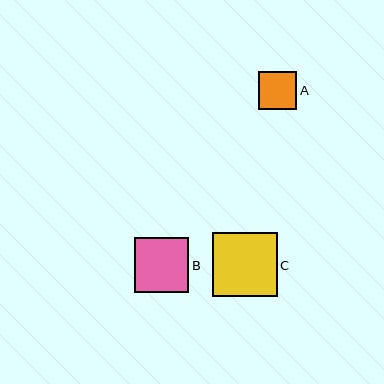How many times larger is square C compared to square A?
Square C is approximately 1.7 times the size of square A.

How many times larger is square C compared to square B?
Square C is approximately 1.2 times the size of square B.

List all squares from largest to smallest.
From largest to smallest: C, B, A.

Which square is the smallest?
Square A is the smallest with a size of approximately 38 pixels.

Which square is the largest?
Square C is the largest with a size of approximately 64 pixels.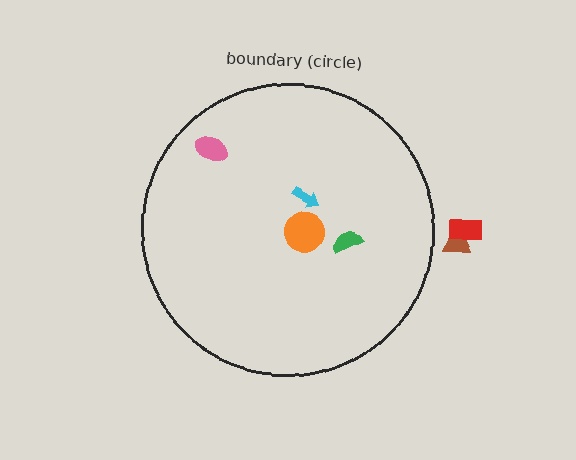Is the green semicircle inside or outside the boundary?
Inside.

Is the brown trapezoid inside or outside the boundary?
Outside.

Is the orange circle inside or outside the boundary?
Inside.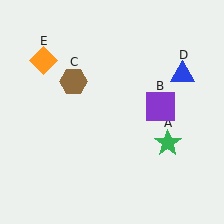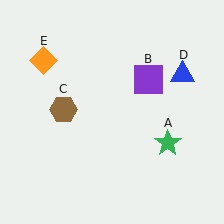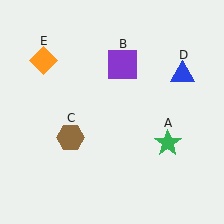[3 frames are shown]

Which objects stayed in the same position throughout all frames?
Green star (object A) and blue triangle (object D) and orange diamond (object E) remained stationary.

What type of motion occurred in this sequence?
The purple square (object B), brown hexagon (object C) rotated counterclockwise around the center of the scene.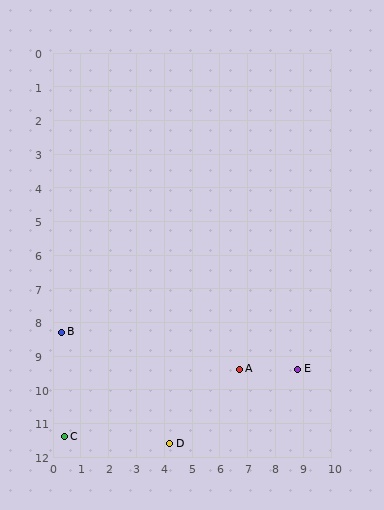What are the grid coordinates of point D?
Point D is at approximately (4.2, 11.6).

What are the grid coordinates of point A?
Point A is at approximately (6.7, 9.4).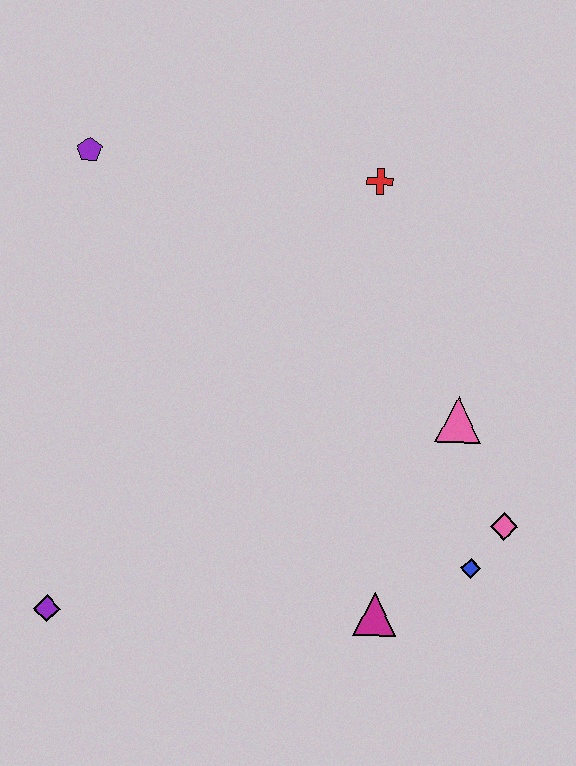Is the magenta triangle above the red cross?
No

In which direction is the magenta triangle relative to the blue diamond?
The magenta triangle is to the left of the blue diamond.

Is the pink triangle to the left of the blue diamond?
Yes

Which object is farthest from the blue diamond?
The purple pentagon is farthest from the blue diamond.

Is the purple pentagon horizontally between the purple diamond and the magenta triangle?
Yes